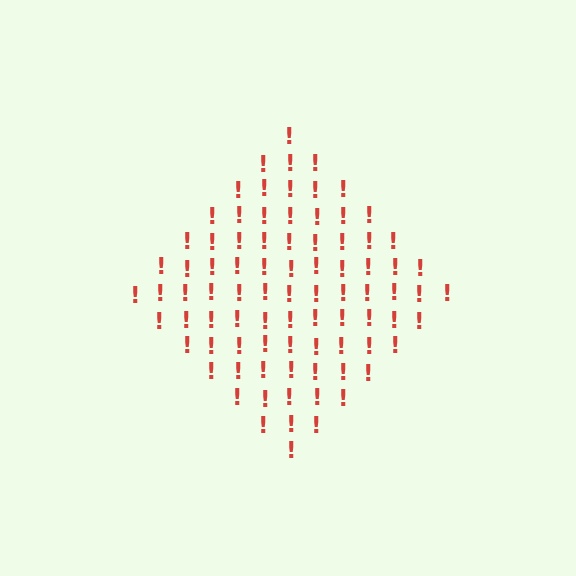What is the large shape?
The large shape is a diamond.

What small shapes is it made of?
It is made of small exclamation marks.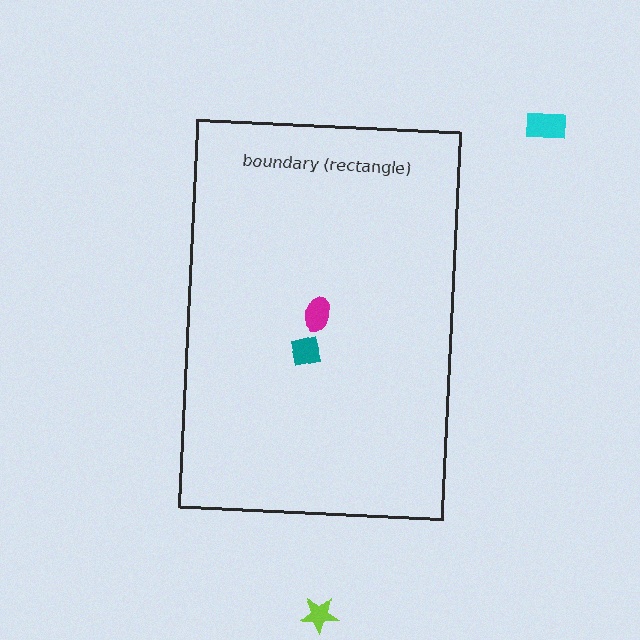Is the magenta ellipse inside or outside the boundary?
Inside.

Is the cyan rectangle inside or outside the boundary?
Outside.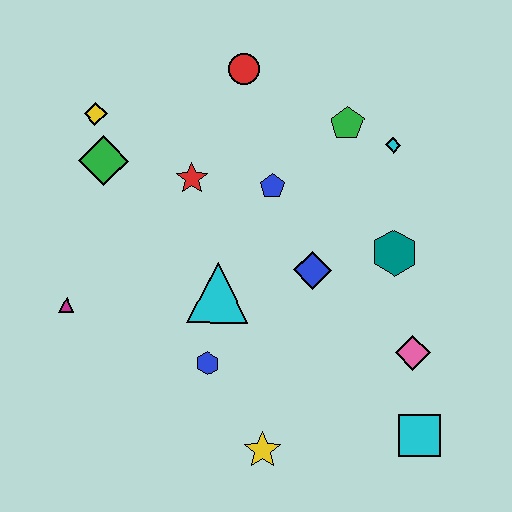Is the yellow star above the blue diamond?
No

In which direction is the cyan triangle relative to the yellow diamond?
The cyan triangle is below the yellow diamond.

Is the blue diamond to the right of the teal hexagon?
No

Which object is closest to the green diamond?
The yellow diamond is closest to the green diamond.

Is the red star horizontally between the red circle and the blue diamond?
No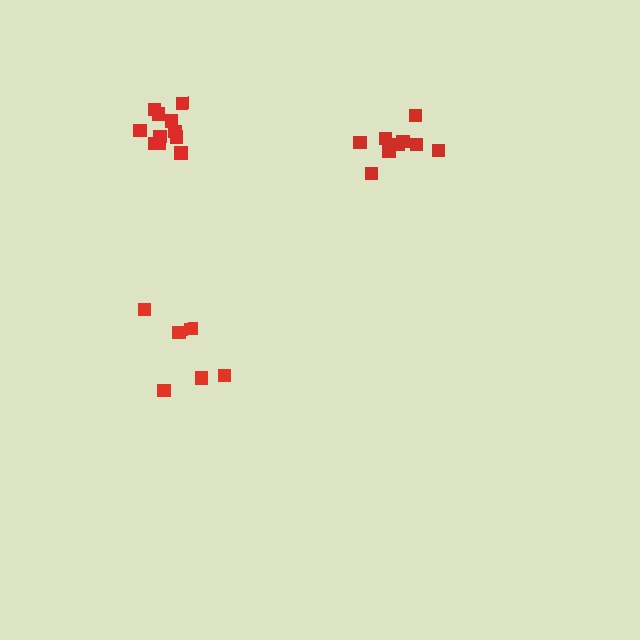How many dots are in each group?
Group 1: 6 dots, Group 2: 11 dots, Group 3: 9 dots (26 total).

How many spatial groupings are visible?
There are 3 spatial groupings.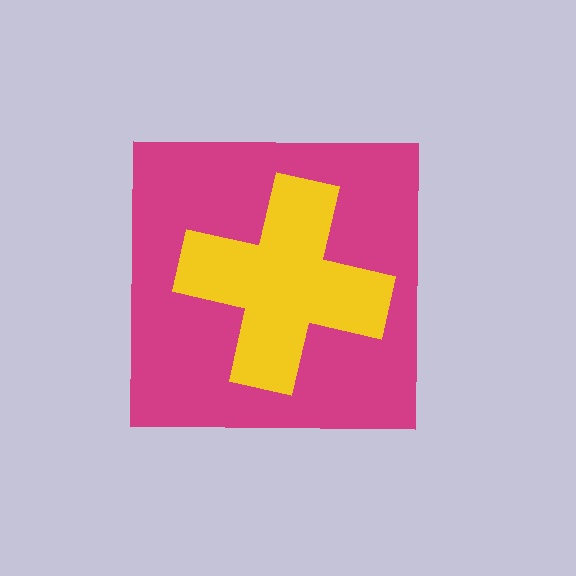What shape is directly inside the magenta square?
The yellow cross.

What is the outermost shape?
The magenta square.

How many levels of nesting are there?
2.